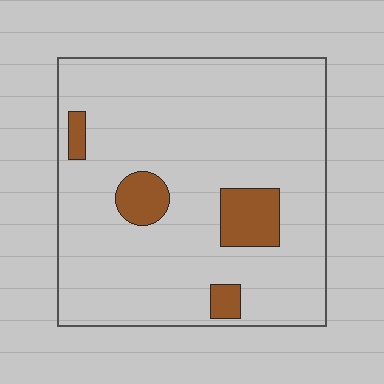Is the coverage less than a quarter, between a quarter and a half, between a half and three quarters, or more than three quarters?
Less than a quarter.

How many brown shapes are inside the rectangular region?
4.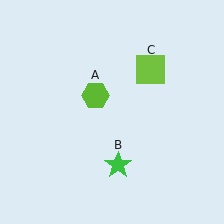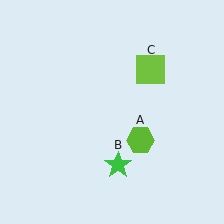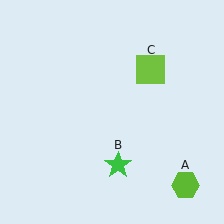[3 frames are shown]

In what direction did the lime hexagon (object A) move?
The lime hexagon (object A) moved down and to the right.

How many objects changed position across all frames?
1 object changed position: lime hexagon (object A).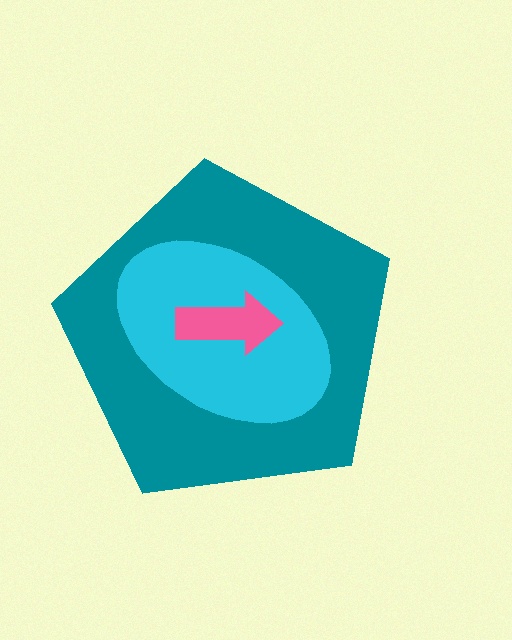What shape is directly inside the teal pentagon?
The cyan ellipse.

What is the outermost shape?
The teal pentagon.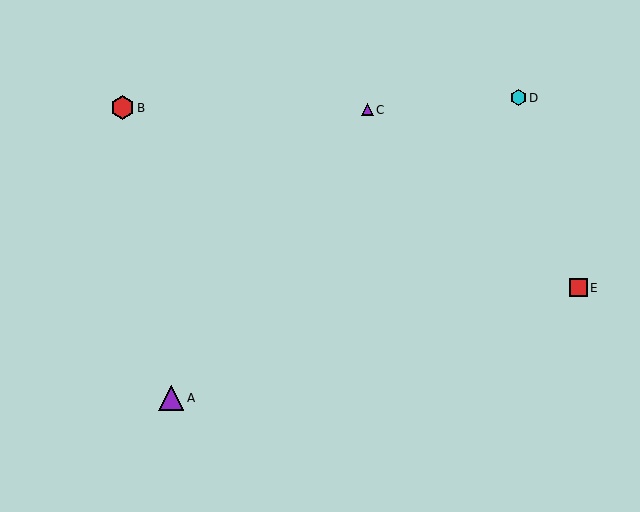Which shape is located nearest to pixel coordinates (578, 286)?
The red square (labeled E) at (579, 287) is nearest to that location.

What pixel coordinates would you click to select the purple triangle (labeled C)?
Click at (368, 110) to select the purple triangle C.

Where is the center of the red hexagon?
The center of the red hexagon is at (123, 107).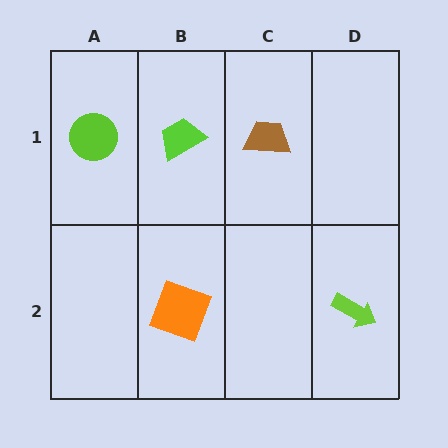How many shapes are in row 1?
3 shapes.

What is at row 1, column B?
A lime trapezoid.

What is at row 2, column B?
An orange square.